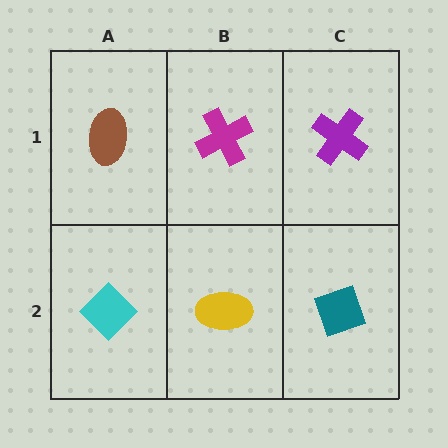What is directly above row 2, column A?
A brown ellipse.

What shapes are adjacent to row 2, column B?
A magenta cross (row 1, column B), a cyan diamond (row 2, column A), a teal diamond (row 2, column C).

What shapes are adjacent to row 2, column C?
A purple cross (row 1, column C), a yellow ellipse (row 2, column B).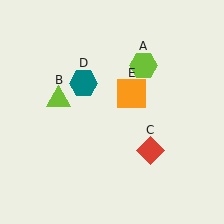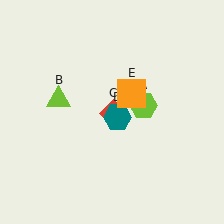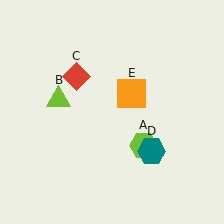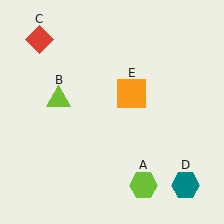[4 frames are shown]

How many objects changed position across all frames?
3 objects changed position: lime hexagon (object A), red diamond (object C), teal hexagon (object D).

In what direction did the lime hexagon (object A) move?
The lime hexagon (object A) moved down.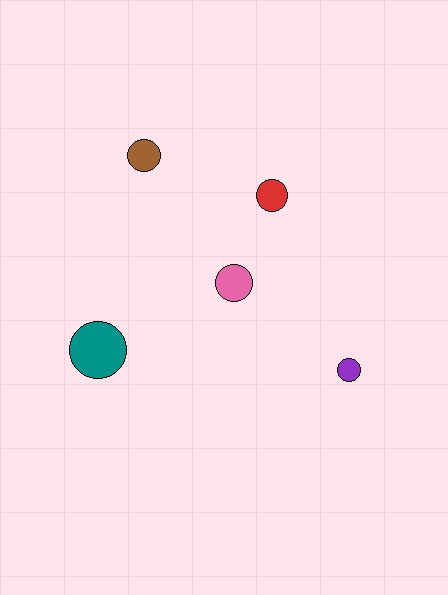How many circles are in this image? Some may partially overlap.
There are 5 circles.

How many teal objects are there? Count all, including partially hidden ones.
There is 1 teal object.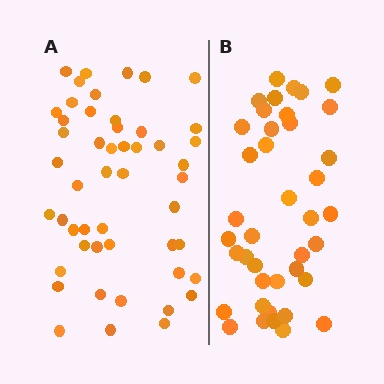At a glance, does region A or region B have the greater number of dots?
Region A (the left region) has more dots.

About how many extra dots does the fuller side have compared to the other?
Region A has roughly 10 or so more dots than region B.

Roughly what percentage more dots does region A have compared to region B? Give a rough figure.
About 25% more.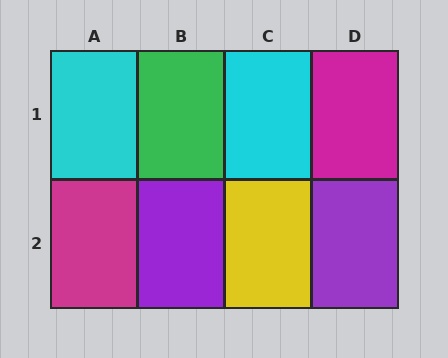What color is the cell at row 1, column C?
Cyan.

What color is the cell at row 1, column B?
Green.